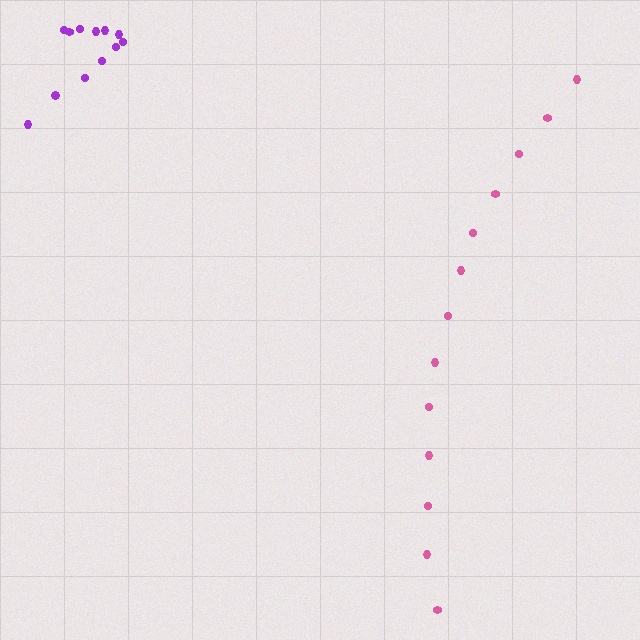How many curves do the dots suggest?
There are 2 distinct paths.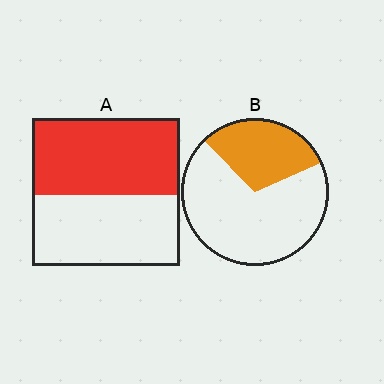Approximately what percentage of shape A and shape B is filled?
A is approximately 50% and B is approximately 30%.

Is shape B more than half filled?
No.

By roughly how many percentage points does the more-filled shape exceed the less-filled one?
By roughly 20 percentage points (A over B).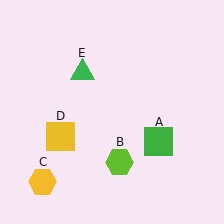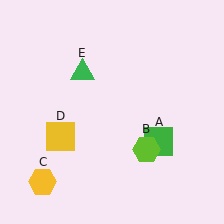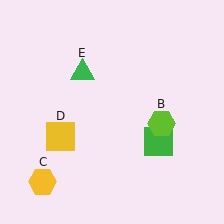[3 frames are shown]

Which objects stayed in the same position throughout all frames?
Green square (object A) and yellow hexagon (object C) and yellow square (object D) and green triangle (object E) remained stationary.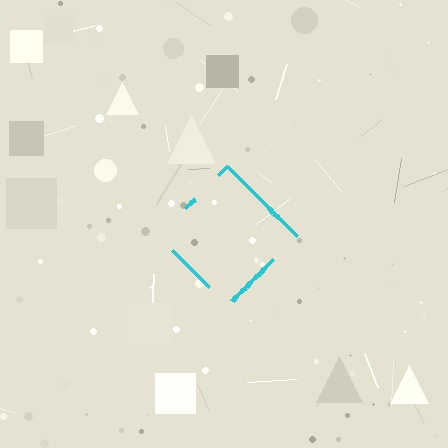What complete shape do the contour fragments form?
The contour fragments form a diamond.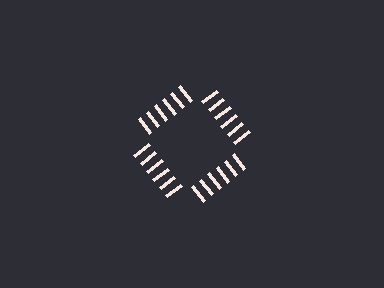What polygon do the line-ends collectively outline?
An illusory square — the line segments terminate on its edges but no continuous stroke is drawn.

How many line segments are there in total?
24 — 6 along each of the 4 edges.